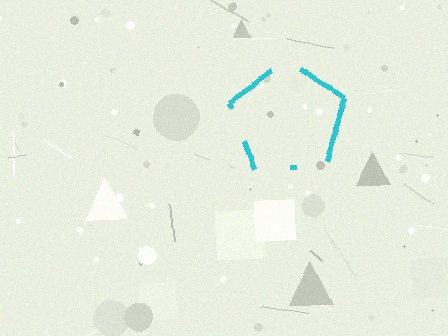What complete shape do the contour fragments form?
The contour fragments form a pentagon.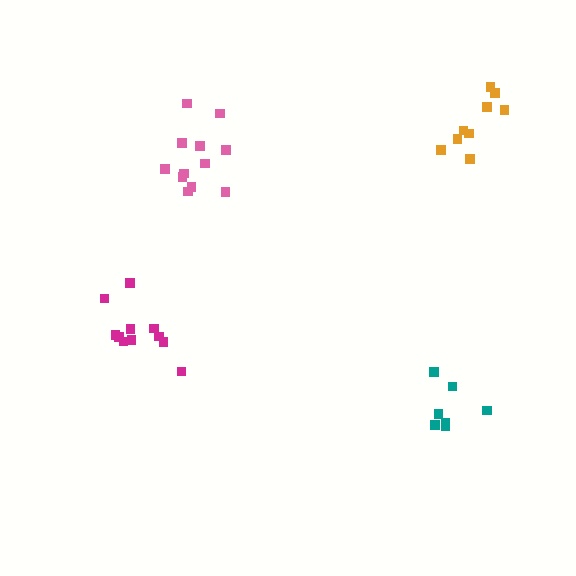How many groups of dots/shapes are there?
There are 4 groups.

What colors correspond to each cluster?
The clusters are colored: orange, magenta, pink, teal.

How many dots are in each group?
Group 1: 9 dots, Group 2: 11 dots, Group 3: 12 dots, Group 4: 7 dots (39 total).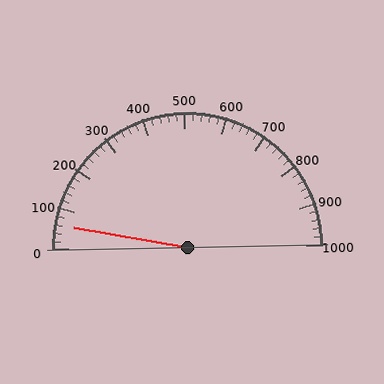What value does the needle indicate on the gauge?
The needle indicates approximately 60.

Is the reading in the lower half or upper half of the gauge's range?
The reading is in the lower half of the range (0 to 1000).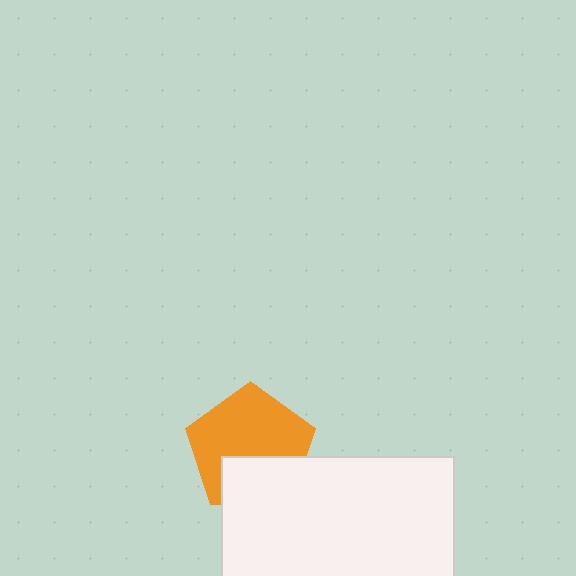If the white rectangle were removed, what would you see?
You would see the complete orange pentagon.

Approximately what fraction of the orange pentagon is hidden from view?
Roughly 34% of the orange pentagon is hidden behind the white rectangle.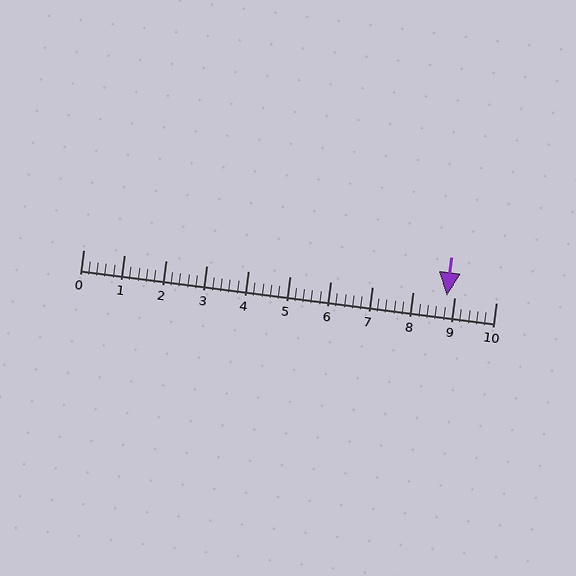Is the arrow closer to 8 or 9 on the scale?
The arrow is closer to 9.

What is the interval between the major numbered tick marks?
The major tick marks are spaced 1 units apart.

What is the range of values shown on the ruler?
The ruler shows values from 0 to 10.